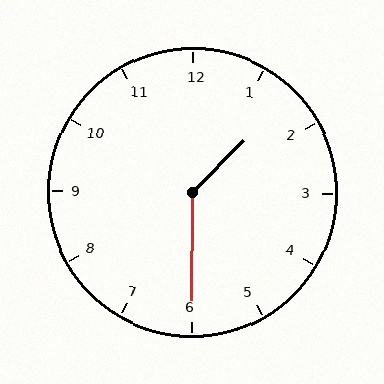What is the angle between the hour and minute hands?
Approximately 135 degrees.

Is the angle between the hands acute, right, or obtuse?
It is obtuse.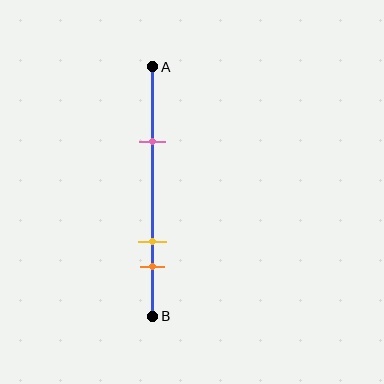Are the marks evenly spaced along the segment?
No, the marks are not evenly spaced.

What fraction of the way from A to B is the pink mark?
The pink mark is approximately 30% (0.3) of the way from A to B.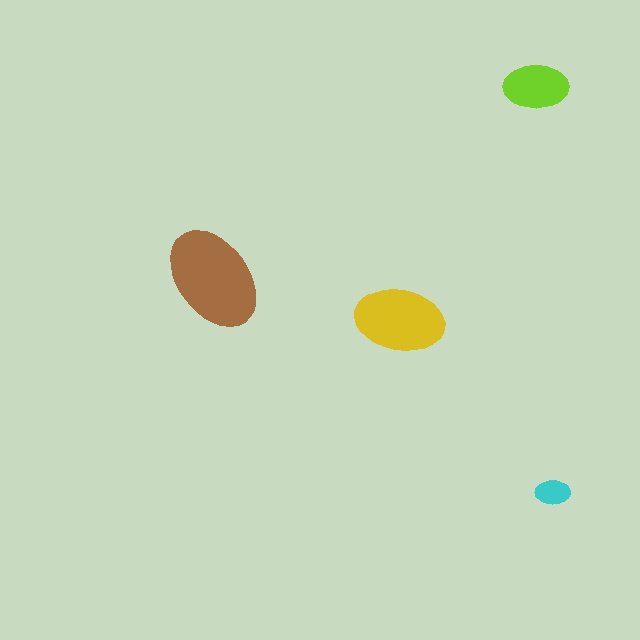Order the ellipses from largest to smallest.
the brown one, the yellow one, the lime one, the cyan one.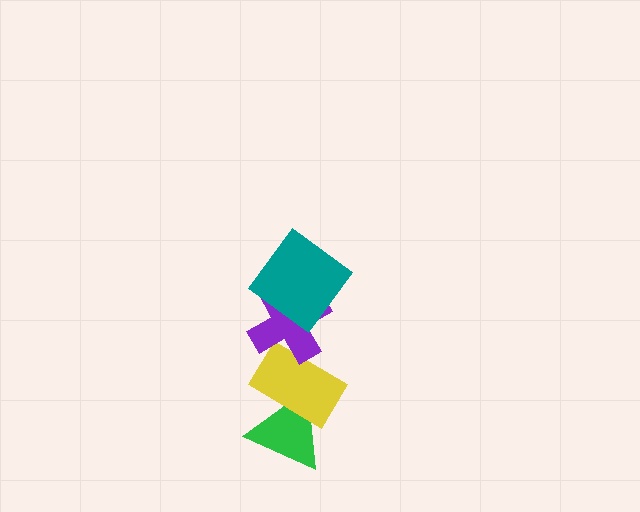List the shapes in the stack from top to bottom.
From top to bottom: the teal diamond, the purple cross, the yellow rectangle, the green triangle.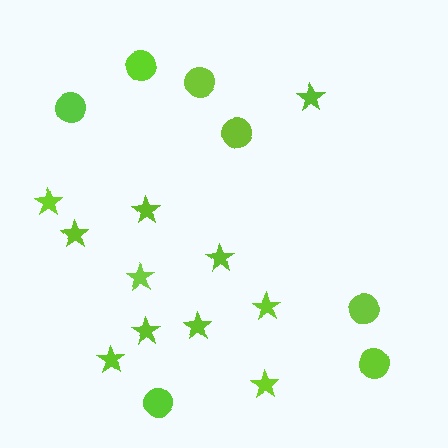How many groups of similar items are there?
There are 2 groups: one group of stars (11) and one group of circles (7).